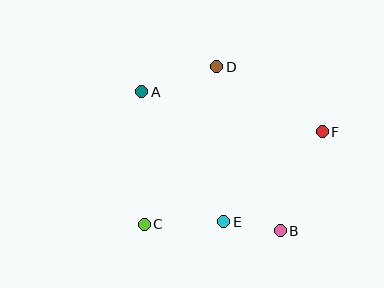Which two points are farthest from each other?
Points C and F are farthest from each other.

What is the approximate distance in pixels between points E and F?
The distance between E and F is approximately 134 pixels.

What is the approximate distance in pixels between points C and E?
The distance between C and E is approximately 79 pixels.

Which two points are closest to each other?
Points B and E are closest to each other.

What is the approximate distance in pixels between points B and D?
The distance between B and D is approximately 176 pixels.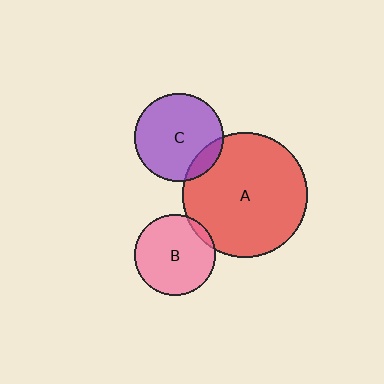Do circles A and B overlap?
Yes.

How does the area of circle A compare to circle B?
Approximately 2.4 times.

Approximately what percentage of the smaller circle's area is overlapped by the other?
Approximately 5%.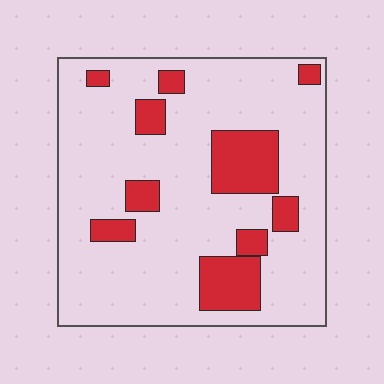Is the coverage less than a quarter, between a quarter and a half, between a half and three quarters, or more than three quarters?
Less than a quarter.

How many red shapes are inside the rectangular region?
10.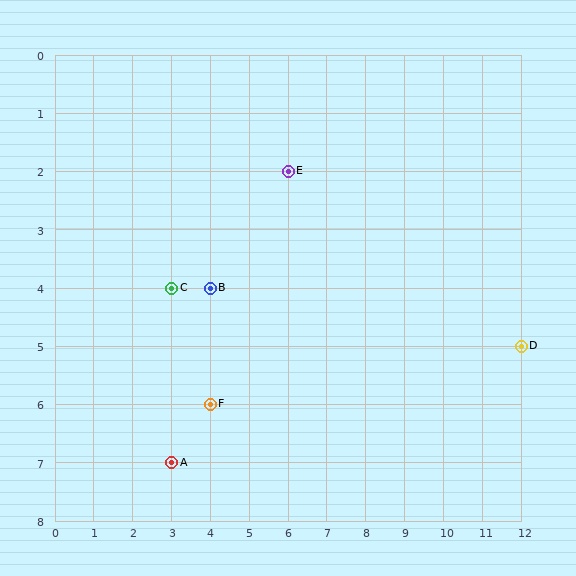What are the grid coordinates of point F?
Point F is at grid coordinates (4, 6).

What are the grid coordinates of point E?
Point E is at grid coordinates (6, 2).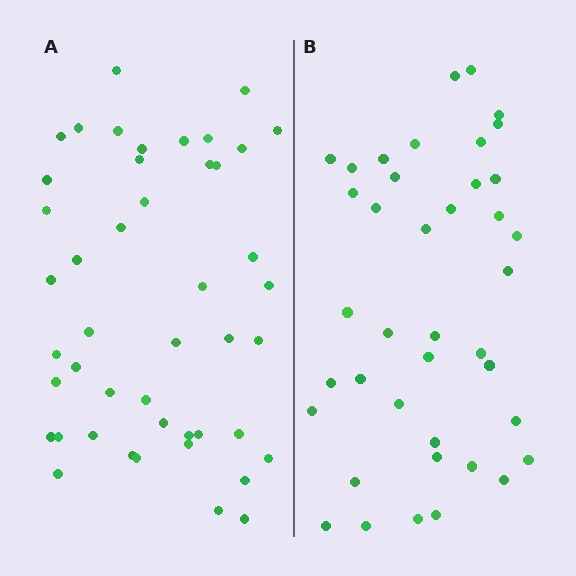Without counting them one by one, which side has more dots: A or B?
Region A (the left region) has more dots.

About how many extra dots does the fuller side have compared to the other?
Region A has about 6 more dots than region B.